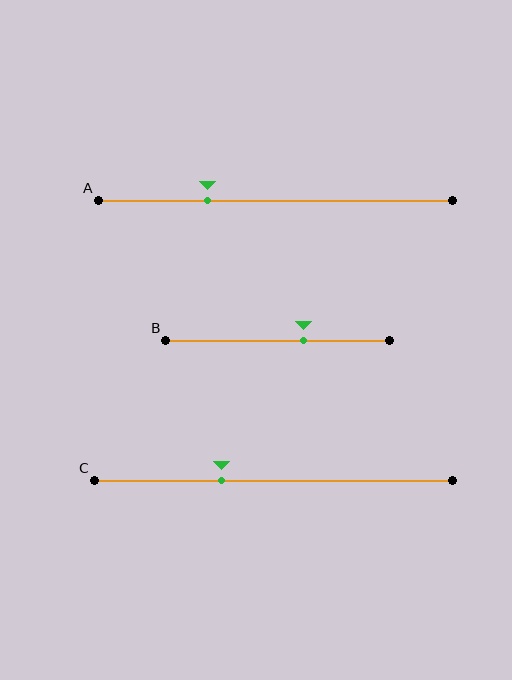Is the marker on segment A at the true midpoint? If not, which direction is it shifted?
No, the marker on segment A is shifted to the left by about 19% of the segment length.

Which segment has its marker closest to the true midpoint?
Segment B has its marker closest to the true midpoint.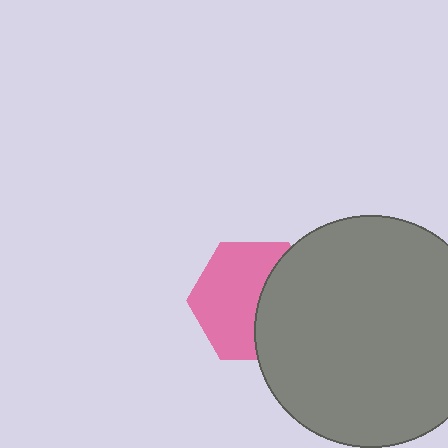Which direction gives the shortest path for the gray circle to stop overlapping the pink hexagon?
Moving right gives the shortest separation.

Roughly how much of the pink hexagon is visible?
About half of it is visible (roughly 60%).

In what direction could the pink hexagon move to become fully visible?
The pink hexagon could move left. That would shift it out from behind the gray circle entirely.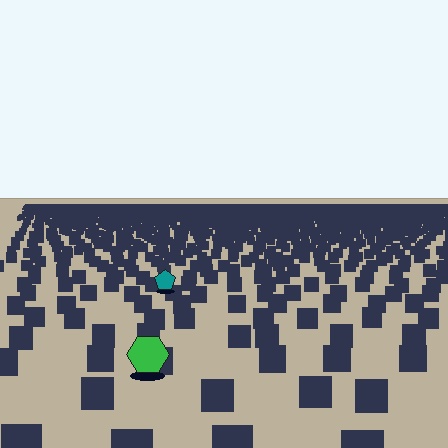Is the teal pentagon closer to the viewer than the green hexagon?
No. The green hexagon is closer — you can tell from the texture gradient: the ground texture is coarser near it.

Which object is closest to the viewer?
The green hexagon is closest. The texture marks near it are larger and more spread out.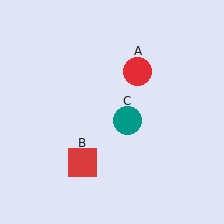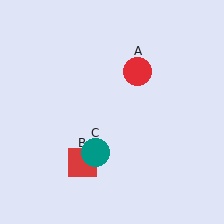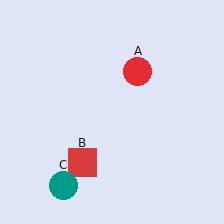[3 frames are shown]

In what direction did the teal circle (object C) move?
The teal circle (object C) moved down and to the left.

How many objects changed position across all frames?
1 object changed position: teal circle (object C).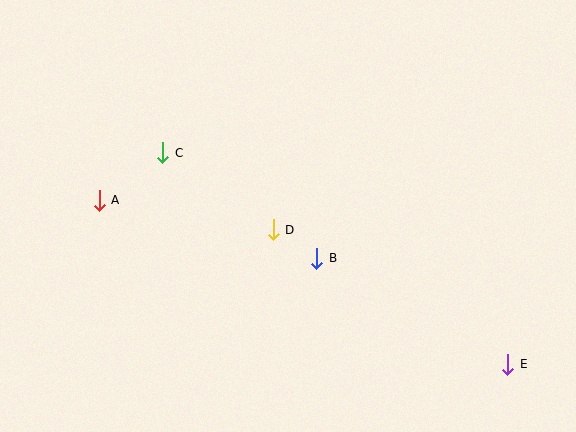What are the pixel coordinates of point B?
Point B is at (317, 258).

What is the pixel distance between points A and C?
The distance between A and C is 79 pixels.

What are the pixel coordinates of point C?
Point C is at (163, 153).